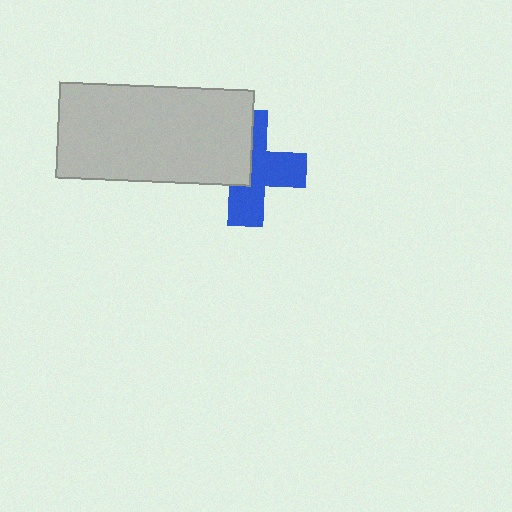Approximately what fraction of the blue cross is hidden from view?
Roughly 44% of the blue cross is hidden behind the light gray rectangle.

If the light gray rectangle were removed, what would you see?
You would see the complete blue cross.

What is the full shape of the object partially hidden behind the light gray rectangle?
The partially hidden object is a blue cross.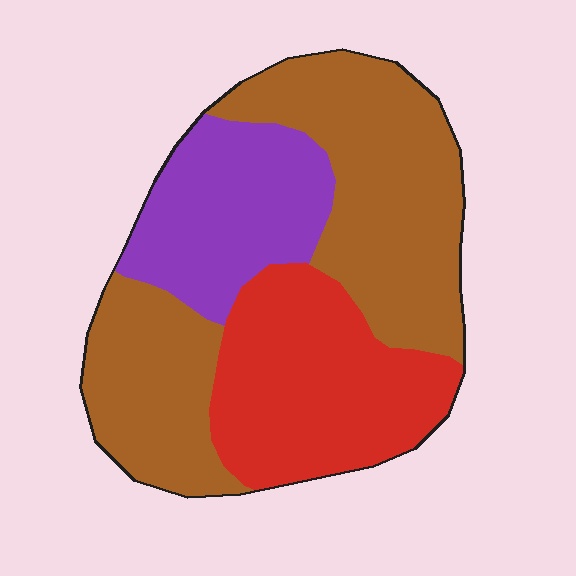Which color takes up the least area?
Purple, at roughly 20%.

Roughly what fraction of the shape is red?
Red takes up about one quarter (1/4) of the shape.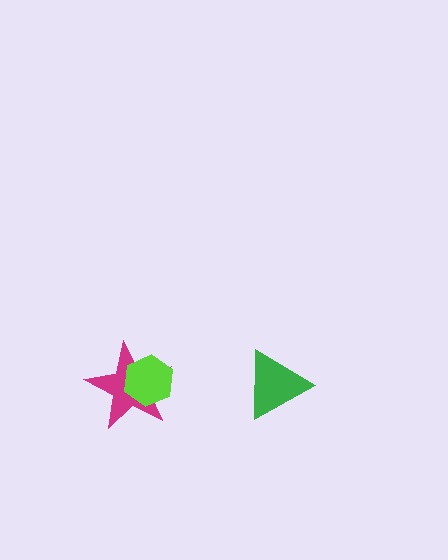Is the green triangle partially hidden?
No, no other shape covers it.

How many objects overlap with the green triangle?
0 objects overlap with the green triangle.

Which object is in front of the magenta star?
The lime hexagon is in front of the magenta star.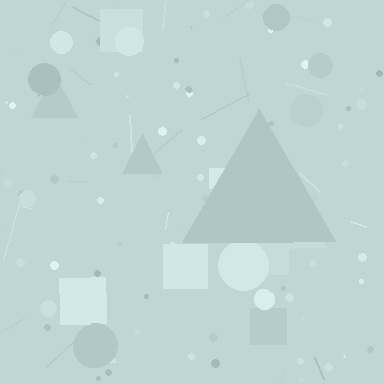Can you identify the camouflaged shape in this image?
The camouflaged shape is a triangle.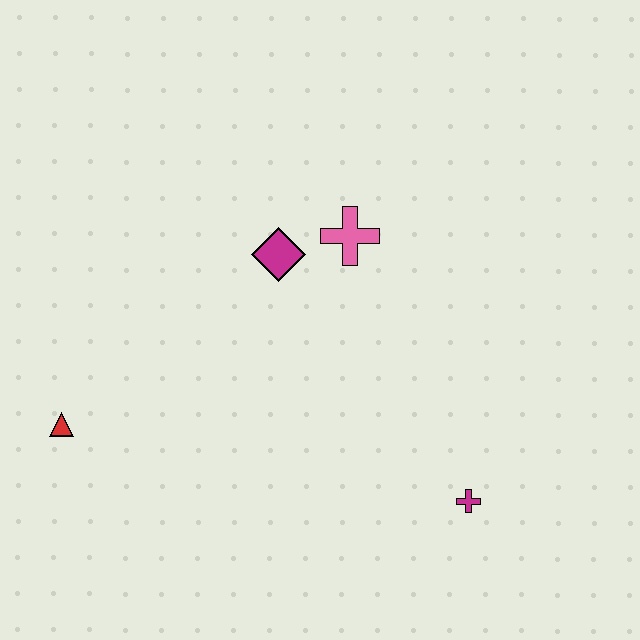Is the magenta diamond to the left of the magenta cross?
Yes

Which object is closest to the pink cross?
The magenta diamond is closest to the pink cross.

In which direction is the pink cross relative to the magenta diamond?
The pink cross is to the right of the magenta diamond.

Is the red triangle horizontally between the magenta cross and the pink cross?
No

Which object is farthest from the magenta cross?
The red triangle is farthest from the magenta cross.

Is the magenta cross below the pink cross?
Yes